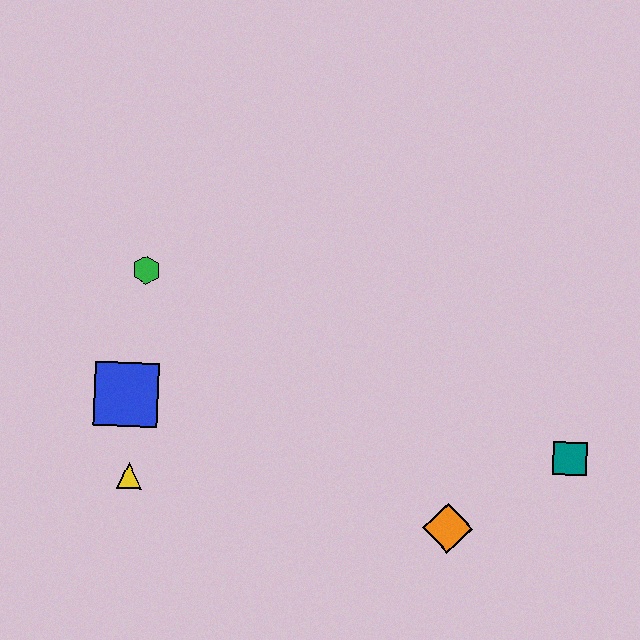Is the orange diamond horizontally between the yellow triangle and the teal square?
Yes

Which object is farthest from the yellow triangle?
The teal square is farthest from the yellow triangle.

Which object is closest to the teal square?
The orange diamond is closest to the teal square.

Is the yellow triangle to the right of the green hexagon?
No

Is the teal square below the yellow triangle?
No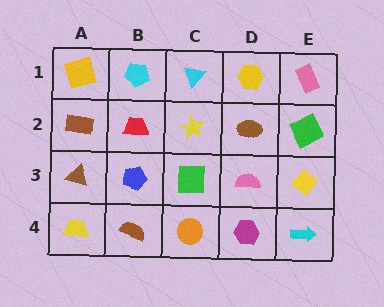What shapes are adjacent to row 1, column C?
A yellow star (row 2, column C), a cyan pentagon (row 1, column B), a yellow hexagon (row 1, column D).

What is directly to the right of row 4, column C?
A magenta hexagon.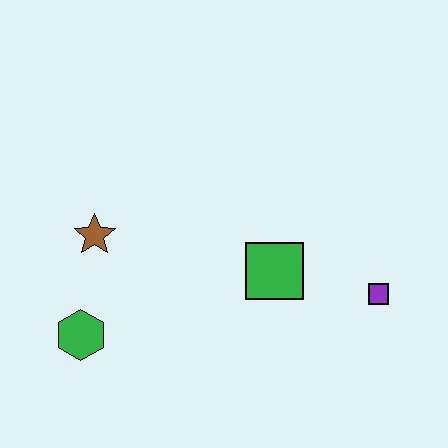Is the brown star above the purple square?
Yes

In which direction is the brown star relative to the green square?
The brown star is to the left of the green square.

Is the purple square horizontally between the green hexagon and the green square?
No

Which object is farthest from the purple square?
The green hexagon is farthest from the purple square.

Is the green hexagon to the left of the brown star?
Yes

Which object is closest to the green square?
The purple square is closest to the green square.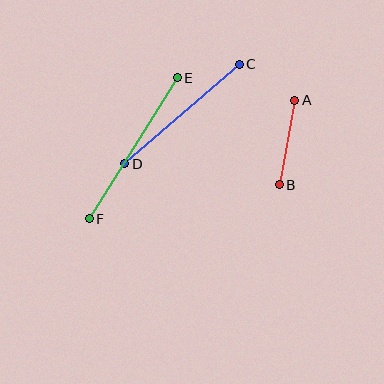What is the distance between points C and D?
The distance is approximately 152 pixels.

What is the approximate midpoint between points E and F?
The midpoint is at approximately (133, 148) pixels.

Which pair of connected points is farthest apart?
Points E and F are farthest apart.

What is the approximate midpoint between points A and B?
The midpoint is at approximately (287, 142) pixels.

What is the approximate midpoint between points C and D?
The midpoint is at approximately (182, 114) pixels.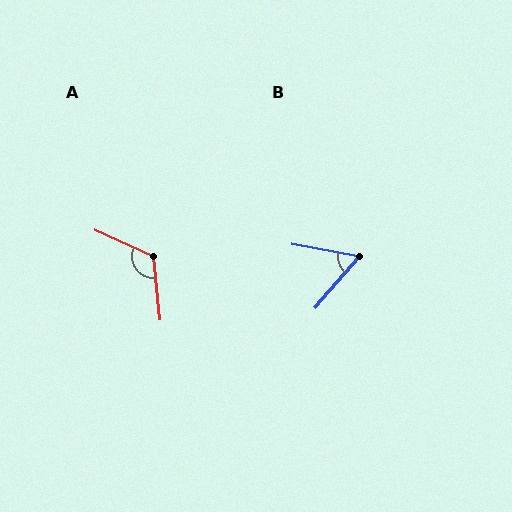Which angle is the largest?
A, at approximately 120 degrees.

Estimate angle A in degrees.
Approximately 120 degrees.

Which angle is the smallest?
B, at approximately 59 degrees.